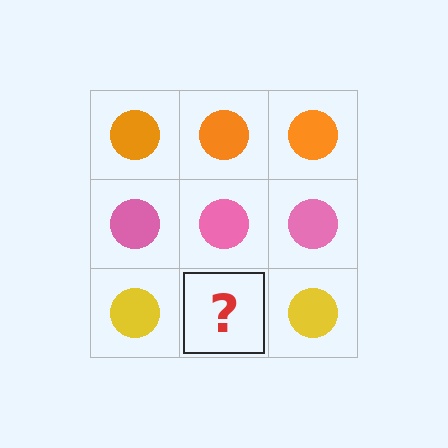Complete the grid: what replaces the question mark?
The question mark should be replaced with a yellow circle.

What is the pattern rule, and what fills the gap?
The rule is that each row has a consistent color. The gap should be filled with a yellow circle.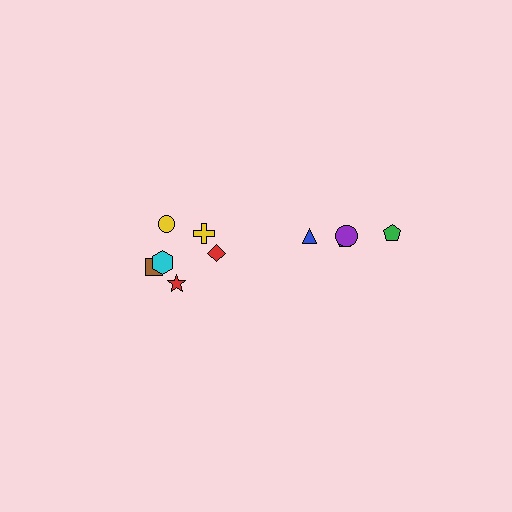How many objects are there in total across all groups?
There are 10 objects.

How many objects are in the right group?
There are 4 objects.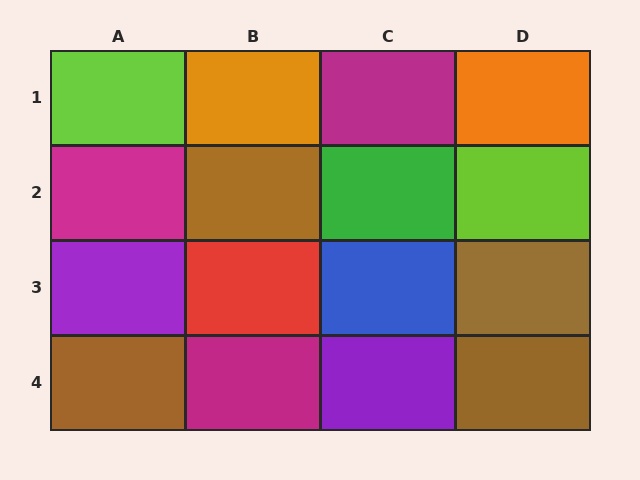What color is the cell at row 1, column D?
Orange.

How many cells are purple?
2 cells are purple.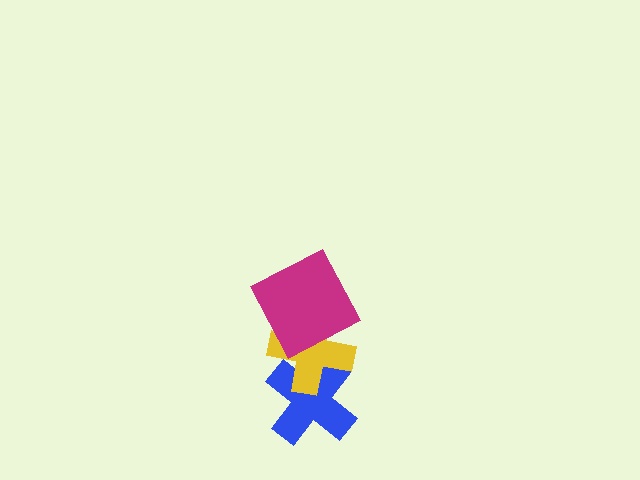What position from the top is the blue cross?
The blue cross is 3rd from the top.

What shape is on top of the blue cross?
The yellow cross is on top of the blue cross.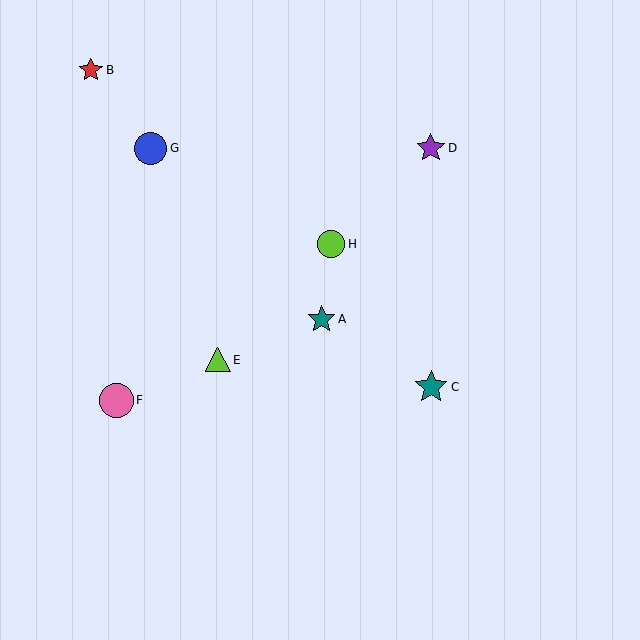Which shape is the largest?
The pink circle (labeled F) is the largest.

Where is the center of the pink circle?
The center of the pink circle is at (117, 400).